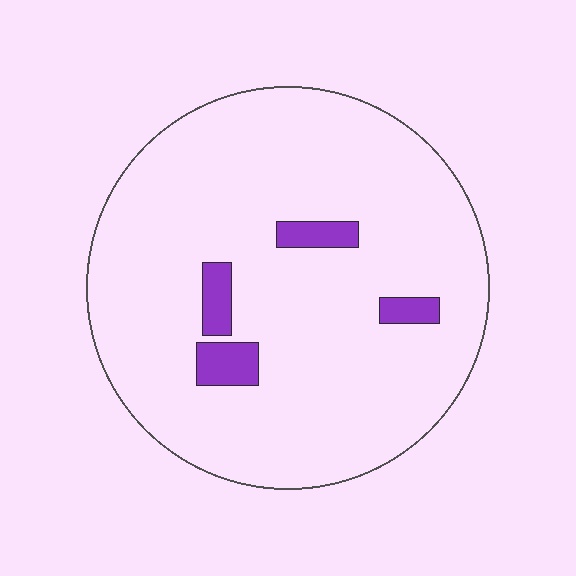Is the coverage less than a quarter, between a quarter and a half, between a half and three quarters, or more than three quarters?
Less than a quarter.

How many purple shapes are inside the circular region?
4.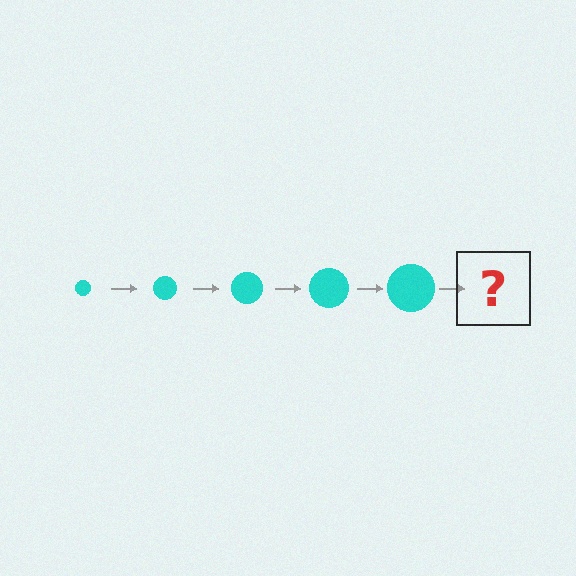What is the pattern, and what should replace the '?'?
The pattern is that the circle gets progressively larger each step. The '?' should be a cyan circle, larger than the previous one.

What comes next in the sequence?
The next element should be a cyan circle, larger than the previous one.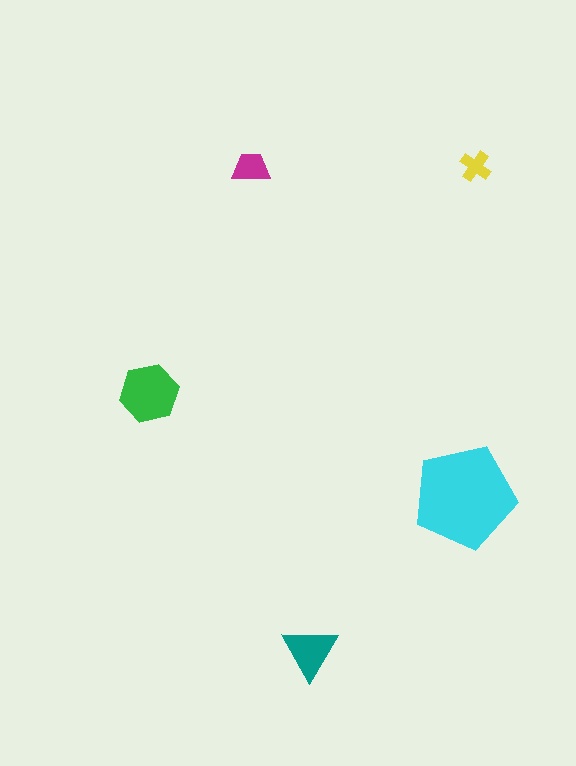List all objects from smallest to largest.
The yellow cross, the magenta trapezoid, the teal triangle, the green hexagon, the cyan pentagon.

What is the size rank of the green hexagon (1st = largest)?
2nd.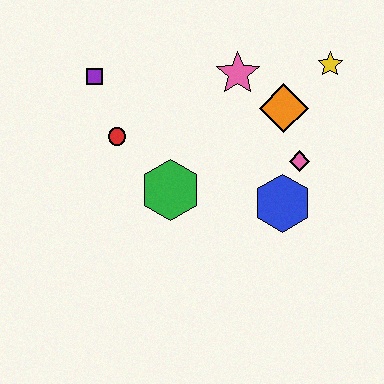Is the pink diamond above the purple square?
No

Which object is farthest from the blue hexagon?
The purple square is farthest from the blue hexagon.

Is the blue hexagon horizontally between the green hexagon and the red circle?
No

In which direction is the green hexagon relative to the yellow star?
The green hexagon is to the left of the yellow star.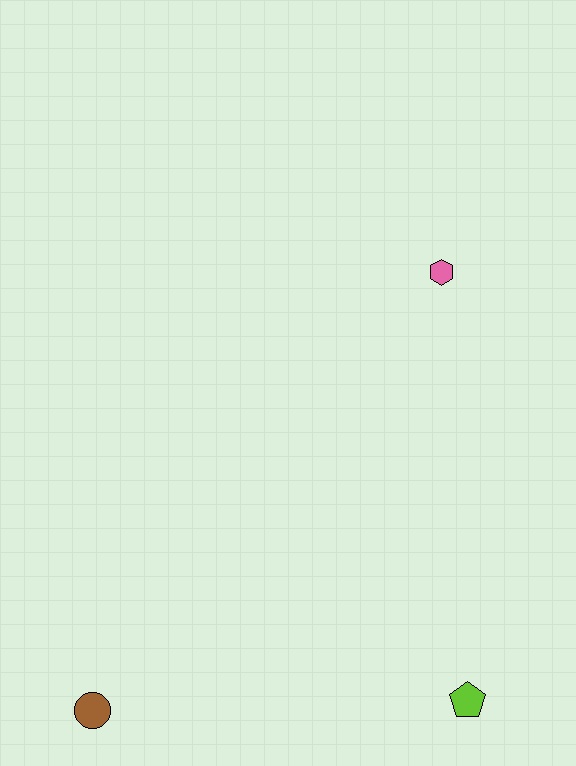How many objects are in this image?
There are 3 objects.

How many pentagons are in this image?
There is 1 pentagon.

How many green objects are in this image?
There are no green objects.